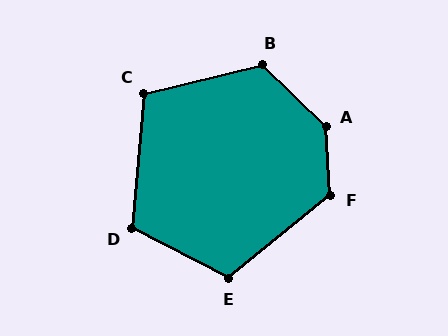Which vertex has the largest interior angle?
A, at approximately 138 degrees.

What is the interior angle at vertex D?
Approximately 113 degrees (obtuse).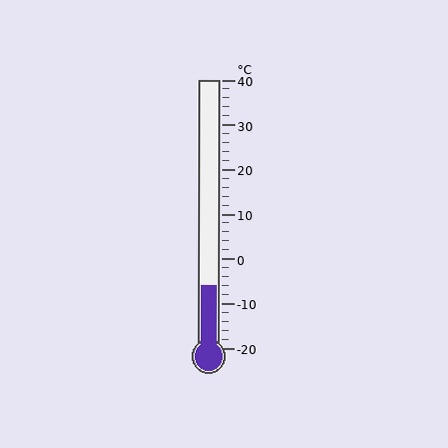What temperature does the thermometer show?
The thermometer shows approximately -6°C.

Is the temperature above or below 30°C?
The temperature is below 30°C.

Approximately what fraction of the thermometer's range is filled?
The thermometer is filled to approximately 25% of its range.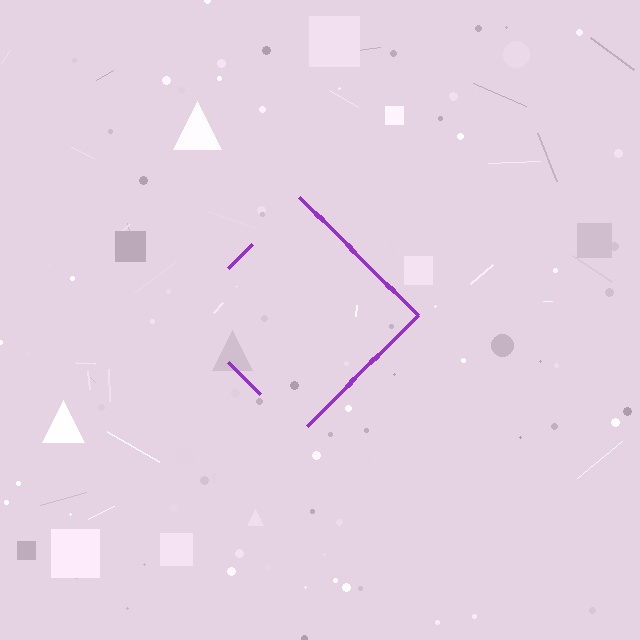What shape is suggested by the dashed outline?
The dashed outline suggests a diamond.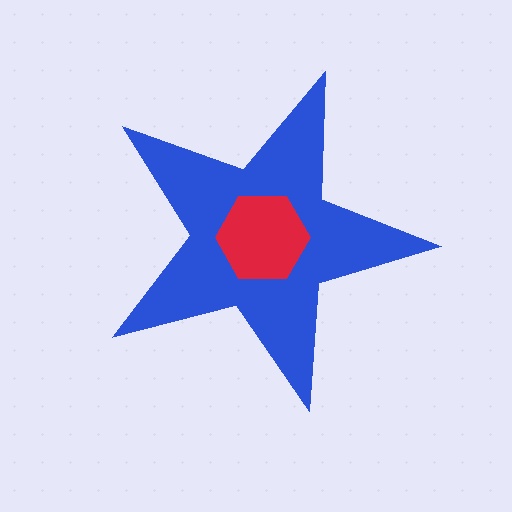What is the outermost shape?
The blue star.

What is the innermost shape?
The red hexagon.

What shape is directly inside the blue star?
The red hexagon.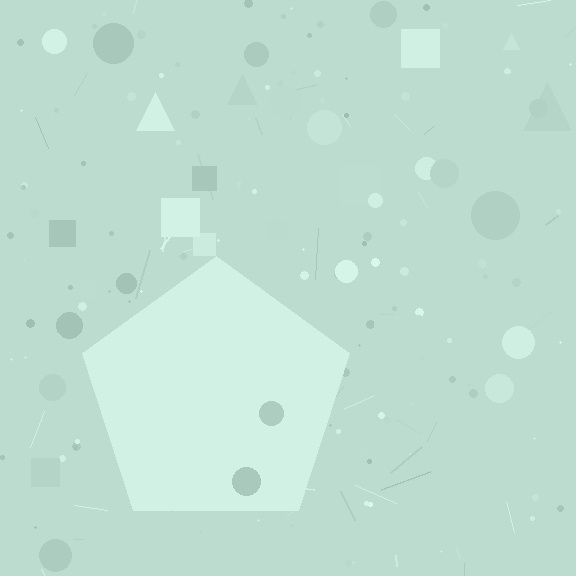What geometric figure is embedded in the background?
A pentagon is embedded in the background.